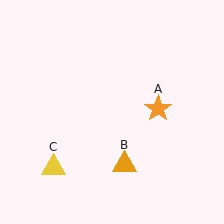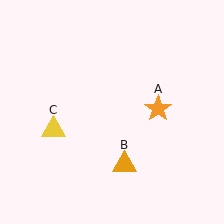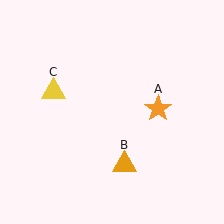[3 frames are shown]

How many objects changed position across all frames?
1 object changed position: yellow triangle (object C).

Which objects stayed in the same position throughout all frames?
Orange star (object A) and orange triangle (object B) remained stationary.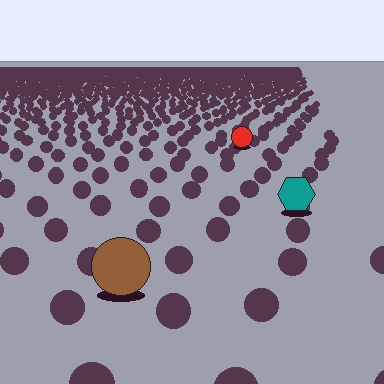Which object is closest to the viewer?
The brown circle is closest. The texture marks near it are larger and more spread out.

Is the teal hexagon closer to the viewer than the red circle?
Yes. The teal hexagon is closer — you can tell from the texture gradient: the ground texture is coarser near it.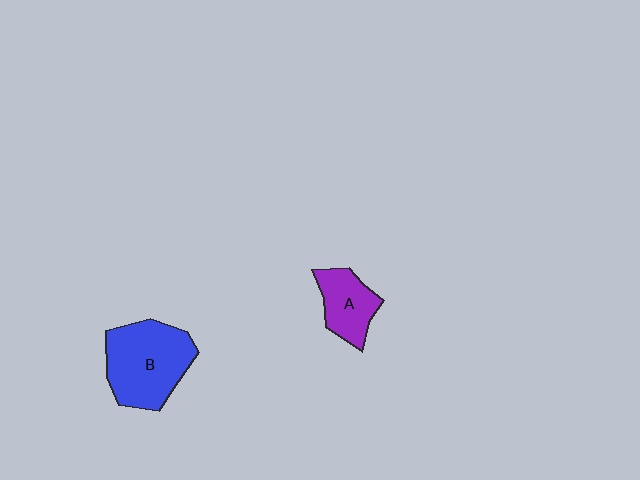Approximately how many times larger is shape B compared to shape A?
Approximately 1.8 times.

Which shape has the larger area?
Shape B (blue).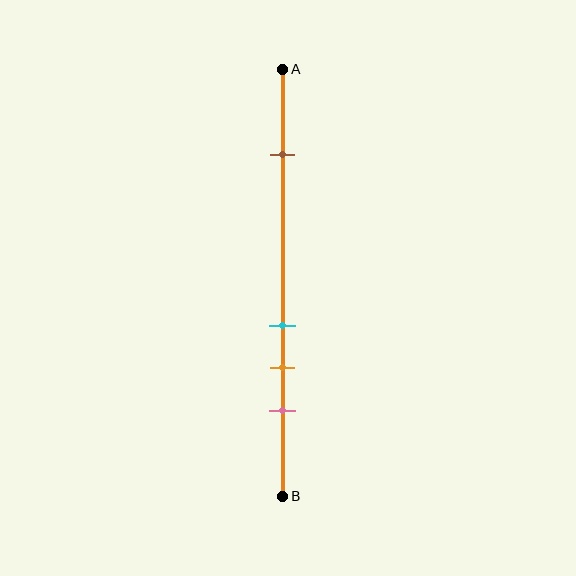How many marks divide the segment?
There are 4 marks dividing the segment.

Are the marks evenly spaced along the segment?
No, the marks are not evenly spaced.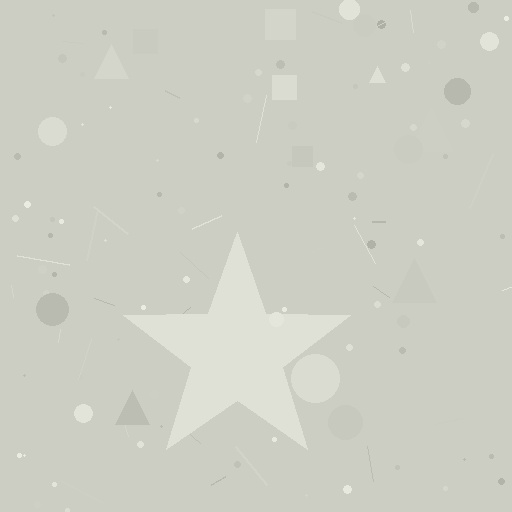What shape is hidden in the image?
A star is hidden in the image.